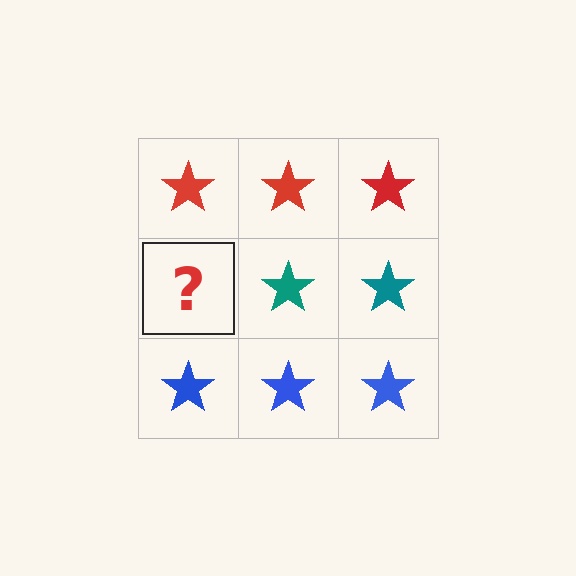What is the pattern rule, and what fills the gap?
The rule is that each row has a consistent color. The gap should be filled with a teal star.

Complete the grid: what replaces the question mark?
The question mark should be replaced with a teal star.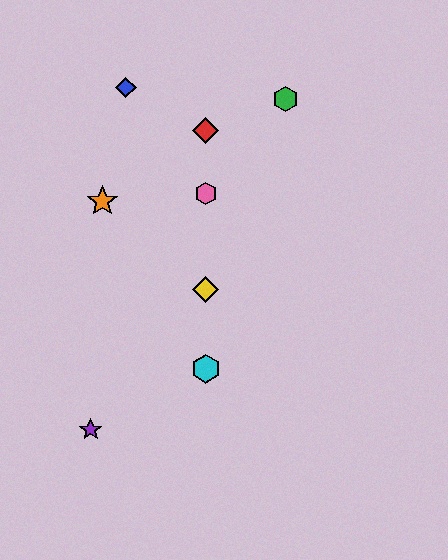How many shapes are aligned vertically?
4 shapes (the red diamond, the yellow diamond, the cyan hexagon, the pink hexagon) are aligned vertically.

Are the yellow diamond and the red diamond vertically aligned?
Yes, both are at x≈206.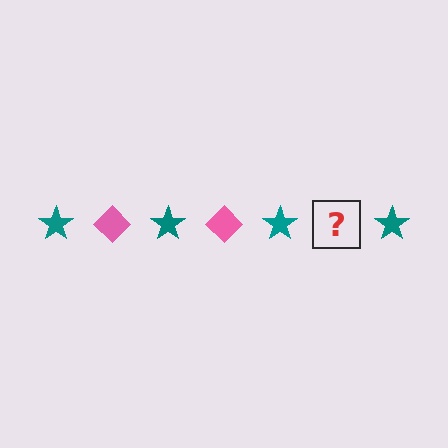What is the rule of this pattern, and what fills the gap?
The rule is that the pattern alternates between teal star and pink diamond. The gap should be filled with a pink diamond.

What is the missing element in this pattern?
The missing element is a pink diamond.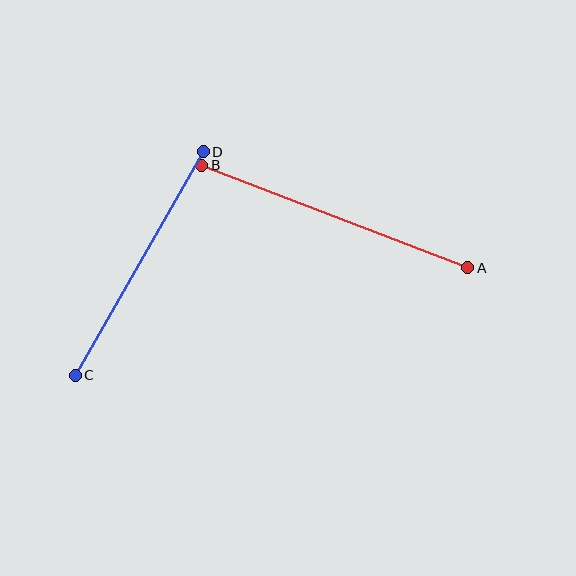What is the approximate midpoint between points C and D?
The midpoint is at approximately (139, 264) pixels.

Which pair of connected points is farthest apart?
Points A and B are farthest apart.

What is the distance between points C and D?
The distance is approximately 257 pixels.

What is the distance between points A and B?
The distance is approximately 285 pixels.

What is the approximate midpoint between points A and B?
The midpoint is at approximately (335, 217) pixels.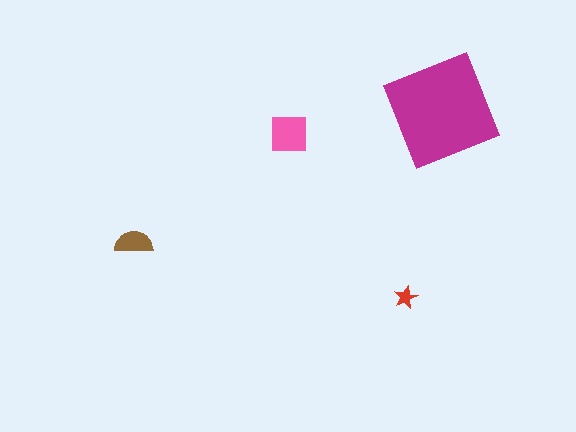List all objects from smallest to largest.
The red star, the brown semicircle, the pink square, the magenta diamond.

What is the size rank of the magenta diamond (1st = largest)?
1st.